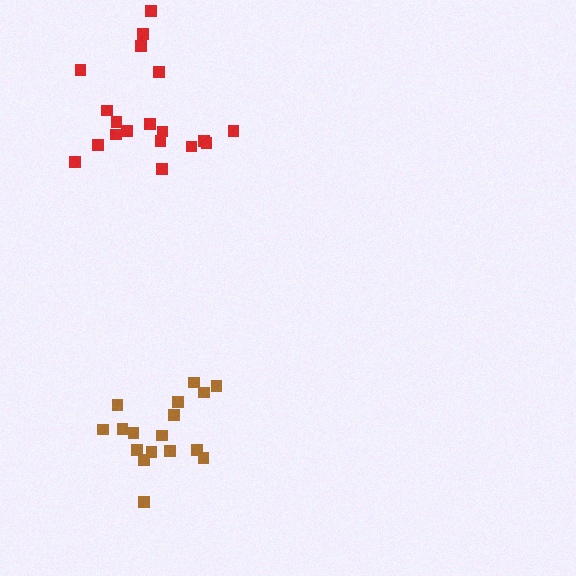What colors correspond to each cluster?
The clusters are colored: brown, red.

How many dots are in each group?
Group 1: 17 dots, Group 2: 19 dots (36 total).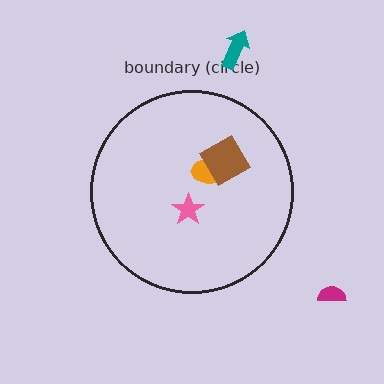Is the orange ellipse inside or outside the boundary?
Inside.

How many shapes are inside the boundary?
3 inside, 2 outside.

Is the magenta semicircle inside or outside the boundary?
Outside.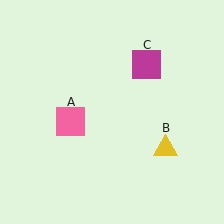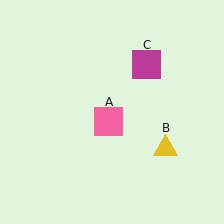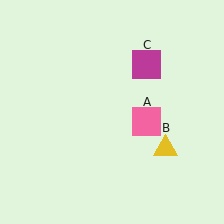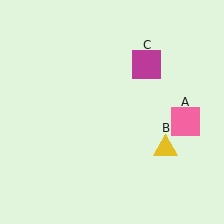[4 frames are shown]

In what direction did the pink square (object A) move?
The pink square (object A) moved right.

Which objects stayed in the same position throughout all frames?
Yellow triangle (object B) and magenta square (object C) remained stationary.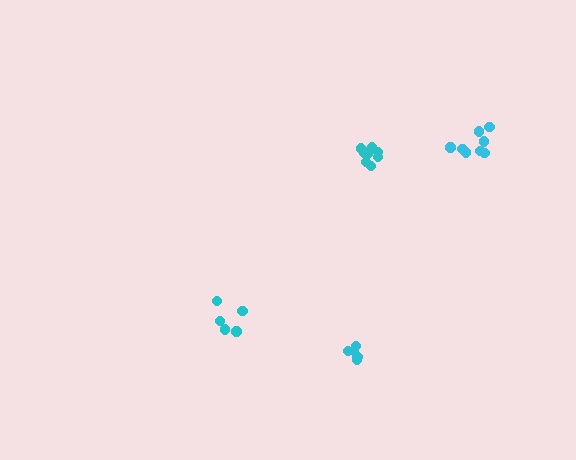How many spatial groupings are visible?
There are 4 spatial groupings.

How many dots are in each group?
Group 1: 5 dots, Group 2: 5 dots, Group 3: 8 dots, Group 4: 9 dots (27 total).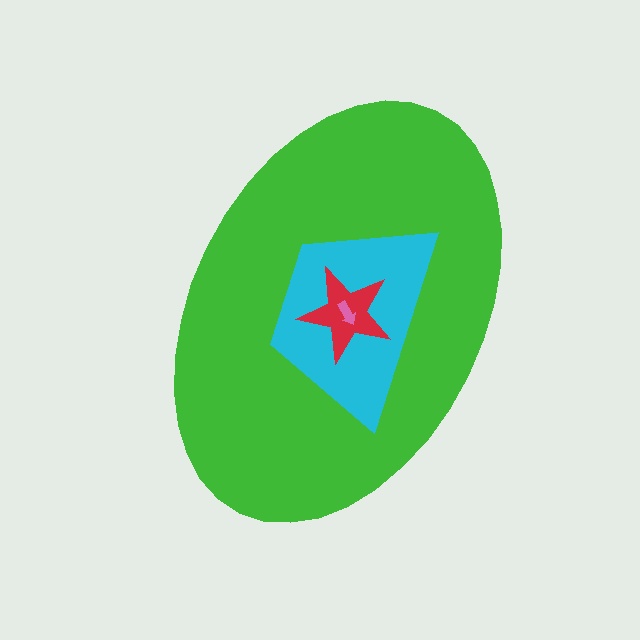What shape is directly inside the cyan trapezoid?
The red star.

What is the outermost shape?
The green ellipse.